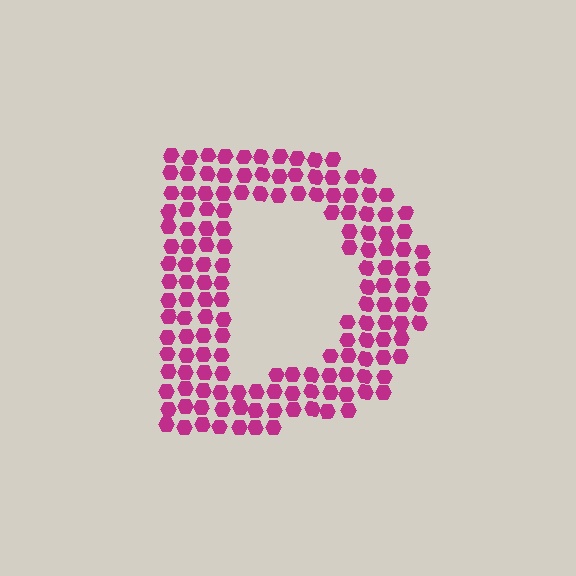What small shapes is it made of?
It is made of small hexagons.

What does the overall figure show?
The overall figure shows the letter D.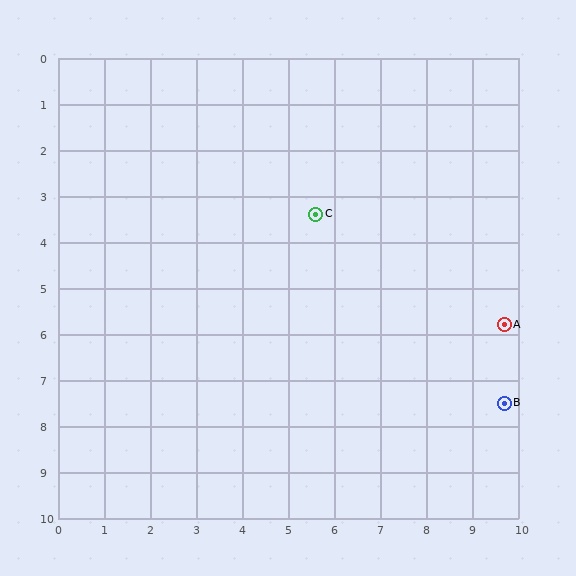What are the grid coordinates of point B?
Point B is at approximately (9.7, 7.5).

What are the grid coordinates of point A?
Point A is at approximately (9.7, 5.8).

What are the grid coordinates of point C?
Point C is at approximately (5.6, 3.4).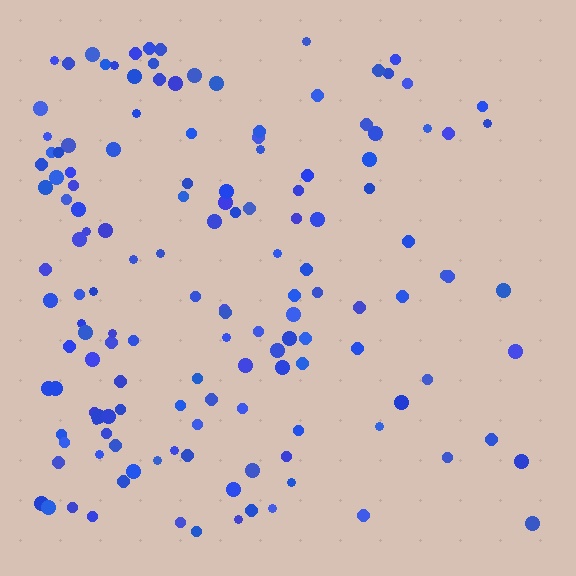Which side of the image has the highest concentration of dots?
The left.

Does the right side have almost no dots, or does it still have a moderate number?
Still a moderate number, just noticeably fewer than the left.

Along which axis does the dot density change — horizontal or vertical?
Horizontal.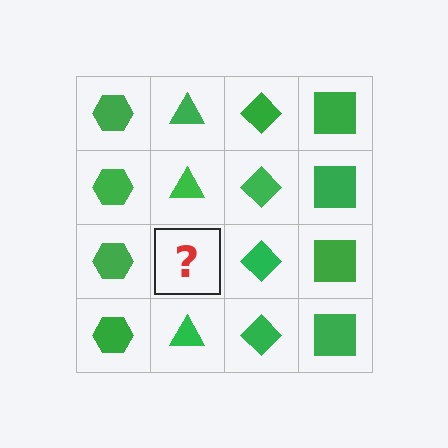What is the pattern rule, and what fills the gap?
The rule is that each column has a consistent shape. The gap should be filled with a green triangle.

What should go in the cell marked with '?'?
The missing cell should contain a green triangle.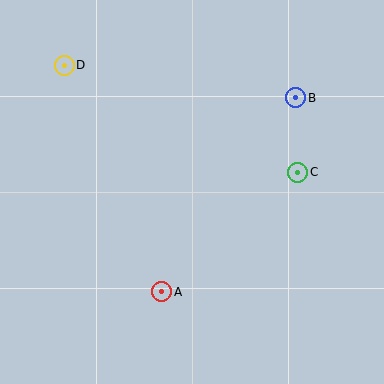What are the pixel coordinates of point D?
Point D is at (64, 65).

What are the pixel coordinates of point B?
Point B is at (296, 98).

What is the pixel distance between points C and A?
The distance between C and A is 181 pixels.